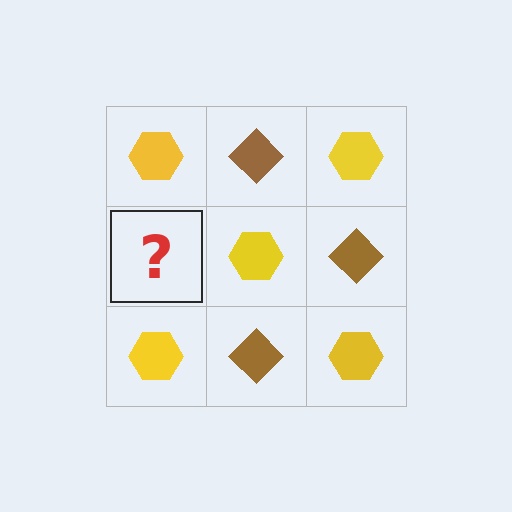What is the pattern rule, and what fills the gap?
The rule is that it alternates yellow hexagon and brown diamond in a checkerboard pattern. The gap should be filled with a brown diamond.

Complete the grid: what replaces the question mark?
The question mark should be replaced with a brown diamond.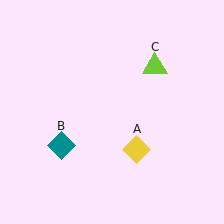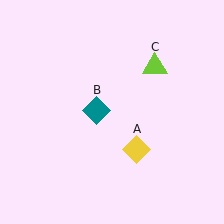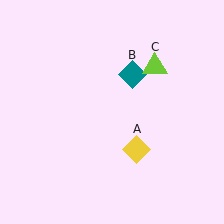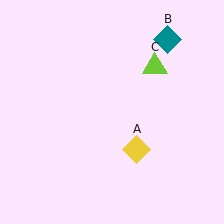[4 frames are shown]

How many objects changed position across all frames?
1 object changed position: teal diamond (object B).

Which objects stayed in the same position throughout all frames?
Yellow diamond (object A) and lime triangle (object C) remained stationary.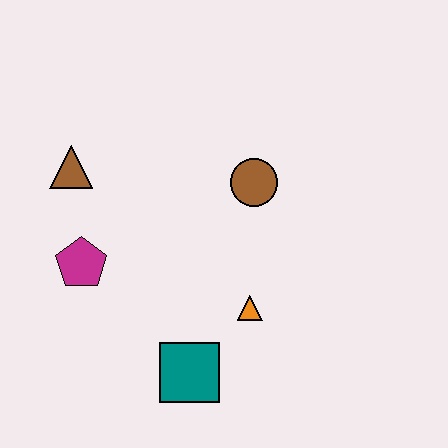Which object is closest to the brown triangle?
The magenta pentagon is closest to the brown triangle.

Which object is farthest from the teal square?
The brown triangle is farthest from the teal square.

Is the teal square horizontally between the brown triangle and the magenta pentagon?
No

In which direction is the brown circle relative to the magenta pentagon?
The brown circle is to the right of the magenta pentagon.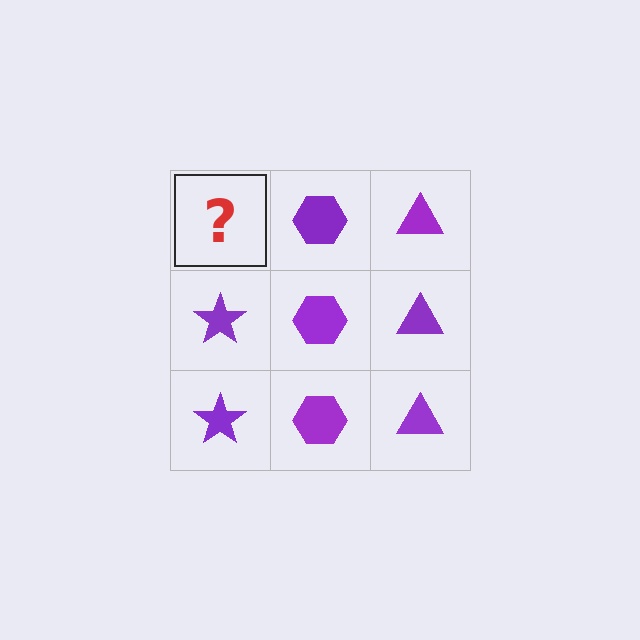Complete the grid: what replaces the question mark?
The question mark should be replaced with a purple star.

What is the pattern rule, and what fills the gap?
The rule is that each column has a consistent shape. The gap should be filled with a purple star.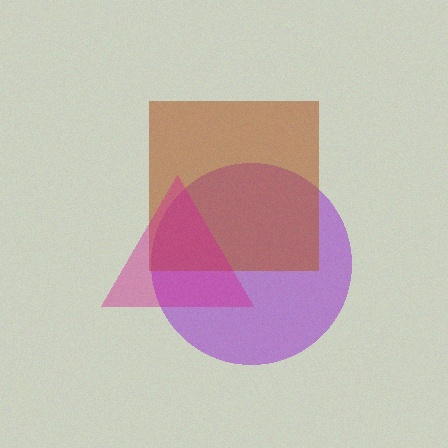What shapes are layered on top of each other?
The layered shapes are: a purple circle, a brown square, a magenta triangle.